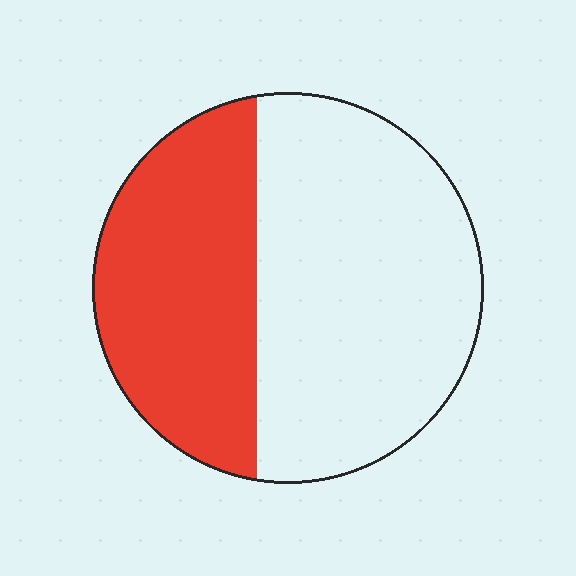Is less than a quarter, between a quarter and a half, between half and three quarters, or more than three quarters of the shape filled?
Between a quarter and a half.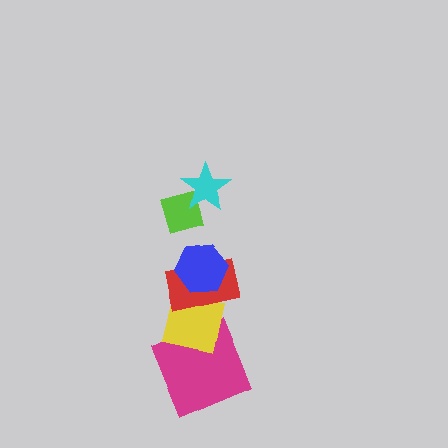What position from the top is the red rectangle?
The red rectangle is 4th from the top.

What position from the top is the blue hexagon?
The blue hexagon is 3rd from the top.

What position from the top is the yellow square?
The yellow square is 5th from the top.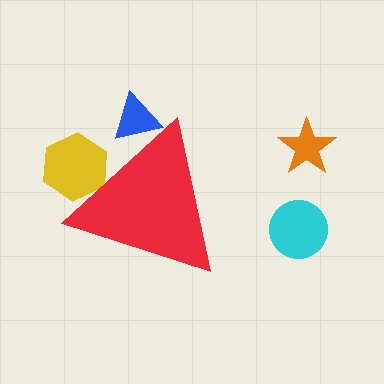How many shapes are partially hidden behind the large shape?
2 shapes are partially hidden.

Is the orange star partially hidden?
No, the orange star is fully visible.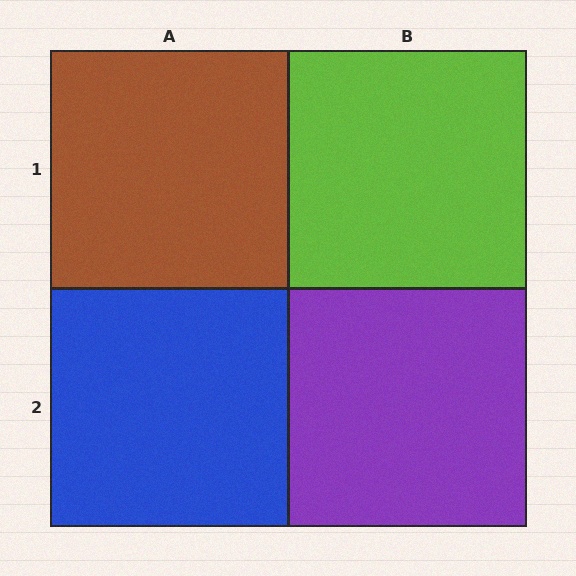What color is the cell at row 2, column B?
Purple.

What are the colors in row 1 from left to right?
Brown, lime.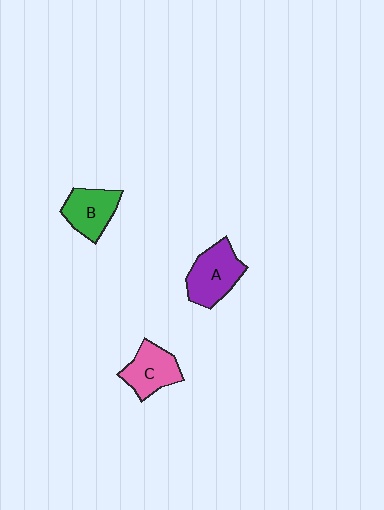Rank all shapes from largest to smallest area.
From largest to smallest: A (purple), C (pink), B (green).